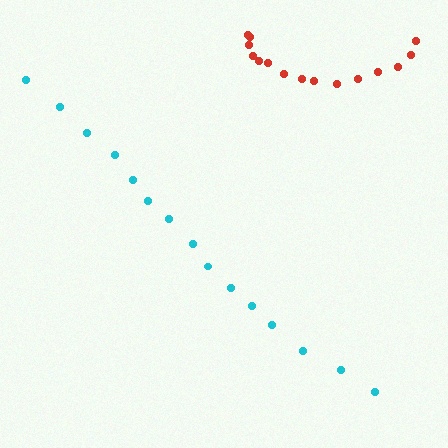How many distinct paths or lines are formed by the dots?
There are 2 distinct paths.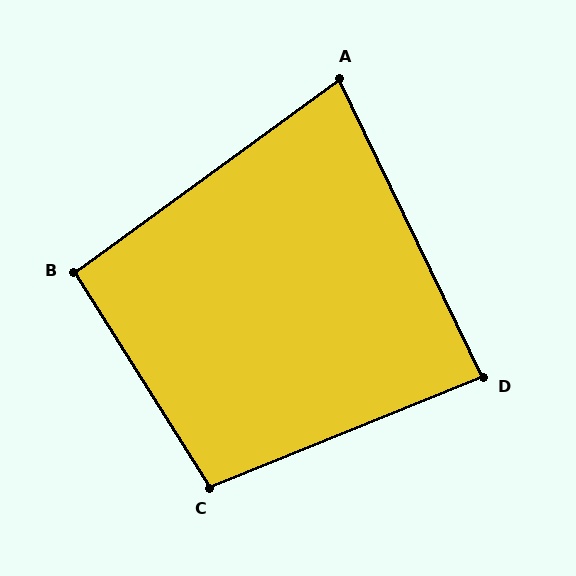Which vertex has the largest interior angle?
C, at approximately 100 degrees.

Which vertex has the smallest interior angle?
A, at approximately 80 degrees.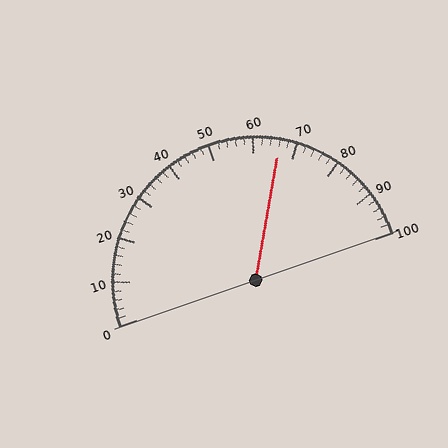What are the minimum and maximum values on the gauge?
The gauge ranges from 0 to 100.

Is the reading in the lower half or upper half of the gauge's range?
The reading is in the upper half of the range (0 to 100).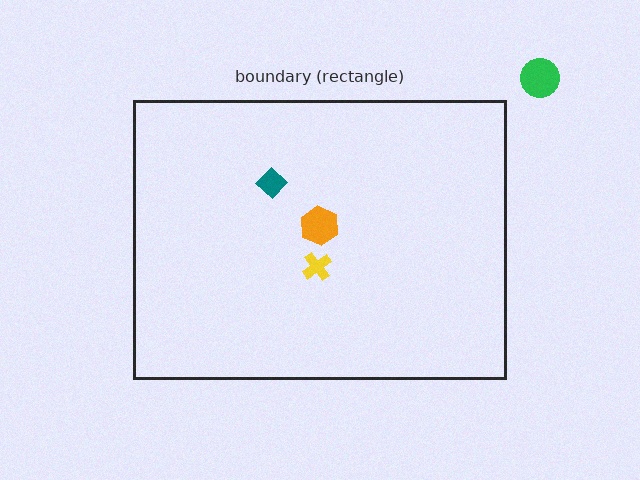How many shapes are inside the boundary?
3 inside, 1 outside.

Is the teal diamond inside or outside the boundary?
Inside.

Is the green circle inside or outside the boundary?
Outside.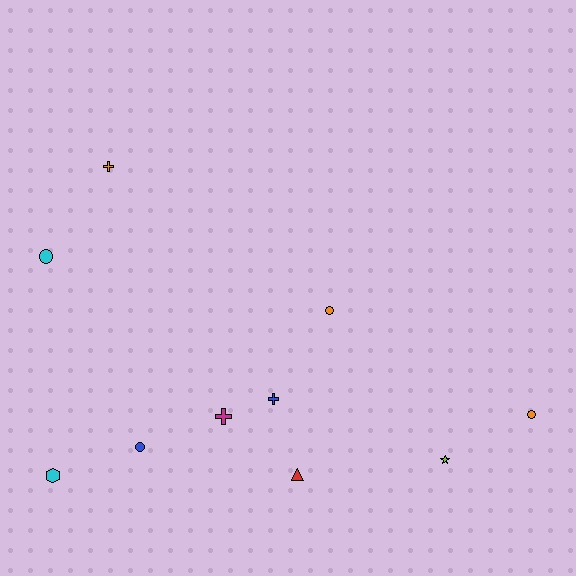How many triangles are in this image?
There is 1 triangle.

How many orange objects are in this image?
There are 3 orange objects.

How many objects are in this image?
There are 10 objects.